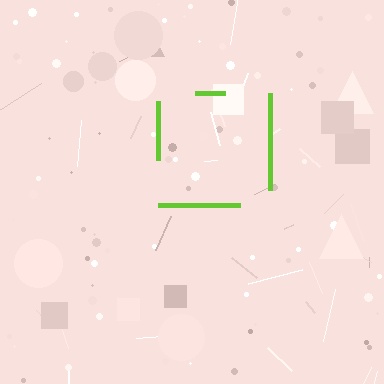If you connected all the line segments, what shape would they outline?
They would outline a square.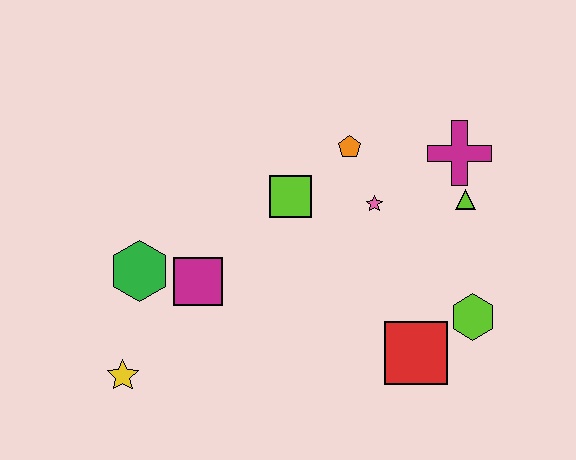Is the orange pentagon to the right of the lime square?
Yes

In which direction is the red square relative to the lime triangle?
The red square is below the lime triangle.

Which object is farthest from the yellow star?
The magenta cross is farthest from the yellow star.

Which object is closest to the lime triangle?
The magenta cross is closest to the lime triangle.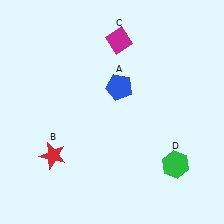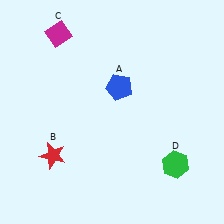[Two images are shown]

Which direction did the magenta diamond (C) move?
The magenta diamond (C) moved left.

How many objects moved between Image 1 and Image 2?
1 object moved between the two images.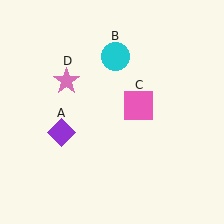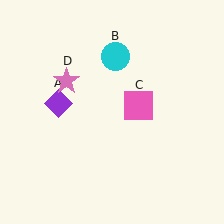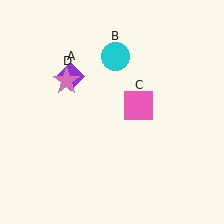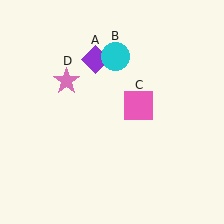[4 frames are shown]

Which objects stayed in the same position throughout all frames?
Cyan circle (object B) and pink square (object C) and pink star (object D) remained stationary.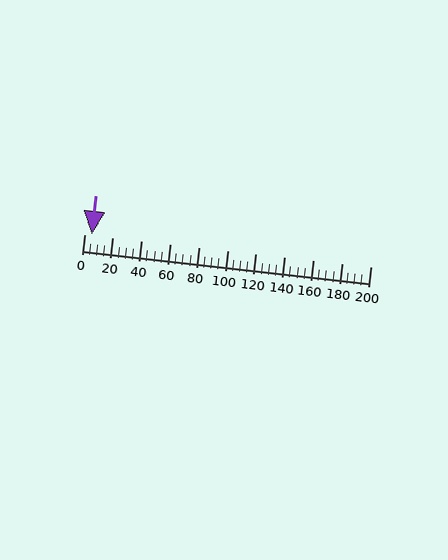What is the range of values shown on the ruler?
The ruler shows values from 0 to 200.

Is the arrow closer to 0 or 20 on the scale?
The arrow is closer to 0.